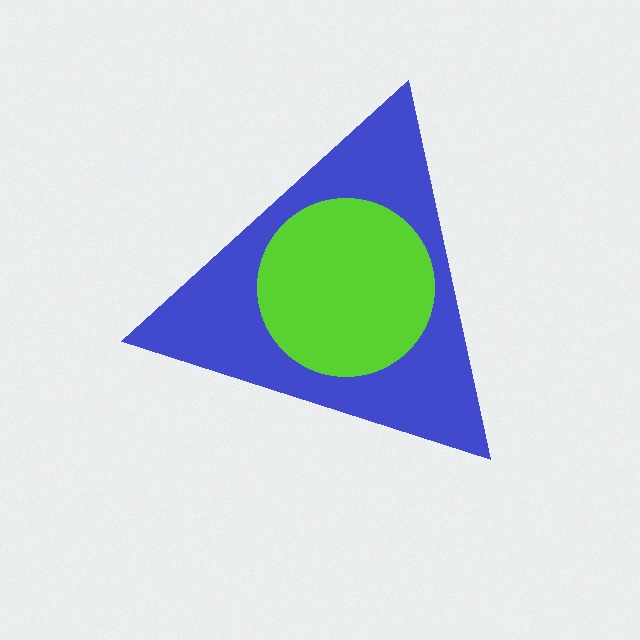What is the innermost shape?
The lime circle.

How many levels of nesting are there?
2.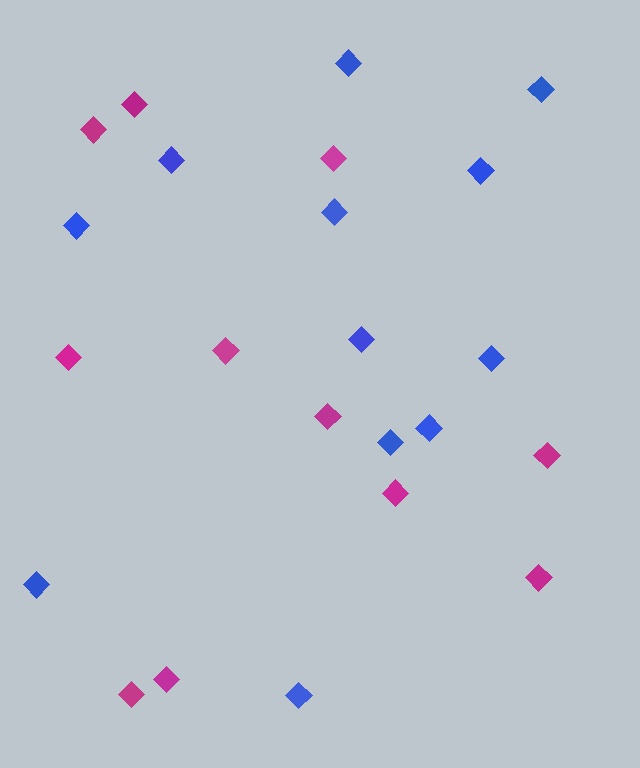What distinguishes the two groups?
There are 2 groups: one group of blue diamonds (12) and one group of magenta diamonds (11).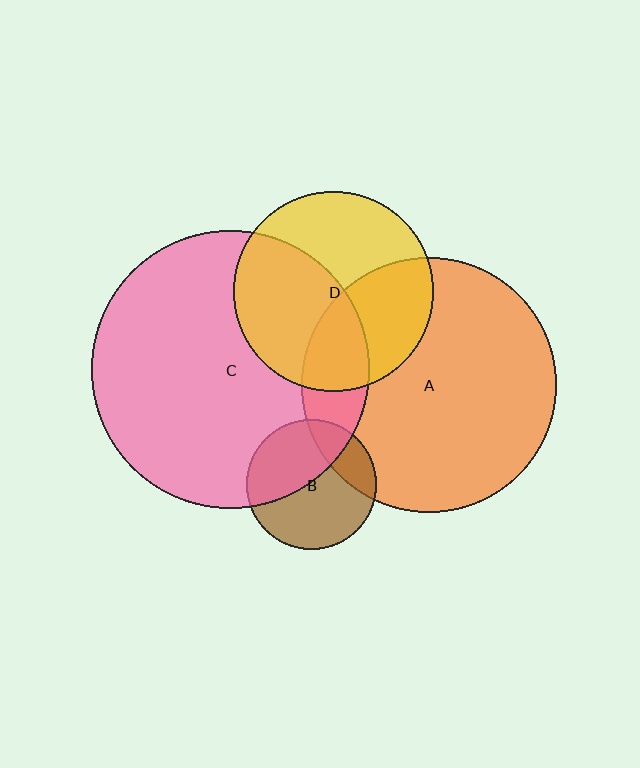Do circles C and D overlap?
Yes.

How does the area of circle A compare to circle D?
Approximately 1.6 times.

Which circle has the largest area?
Circle C (pink).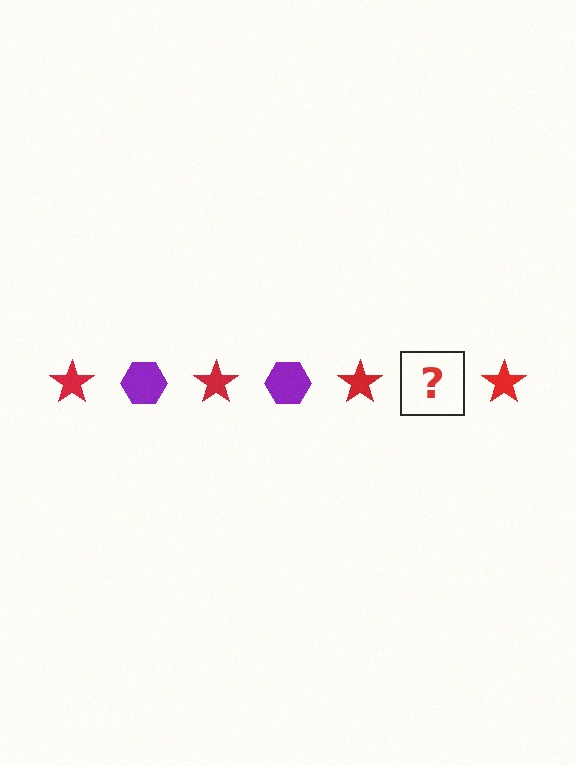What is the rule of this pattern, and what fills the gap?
The rule is that the pattern alternates between red star and purple hexagon. The gap should be filled with a purple hexagon.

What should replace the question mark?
The question mark should be replaced with a purple hexagon.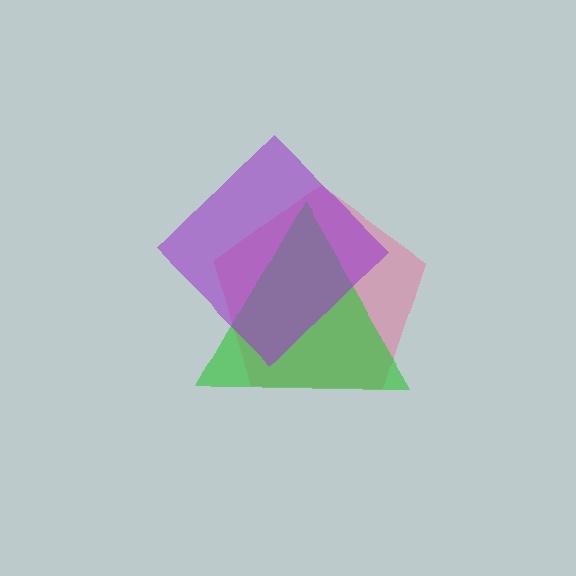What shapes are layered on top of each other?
The layered shapes are: a pink pentagon, a green triangle, a purple diamond.